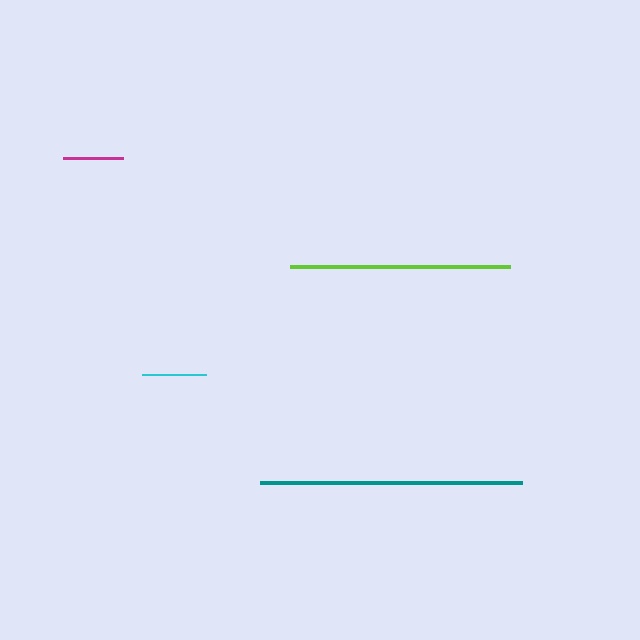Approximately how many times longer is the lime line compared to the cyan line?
The lime line is approximately 3.4 times the length of the cyan line.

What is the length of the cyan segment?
The cyan segment is approximately 64 pixels long.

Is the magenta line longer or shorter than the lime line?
The lime line is longer than the magenta line.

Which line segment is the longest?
The teal line is the longest at approximately 263 pixels.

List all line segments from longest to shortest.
From longest to shortest: teal, lime, cyan, magenta.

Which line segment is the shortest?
The magenta line is the shortest at approximately 60 pixels.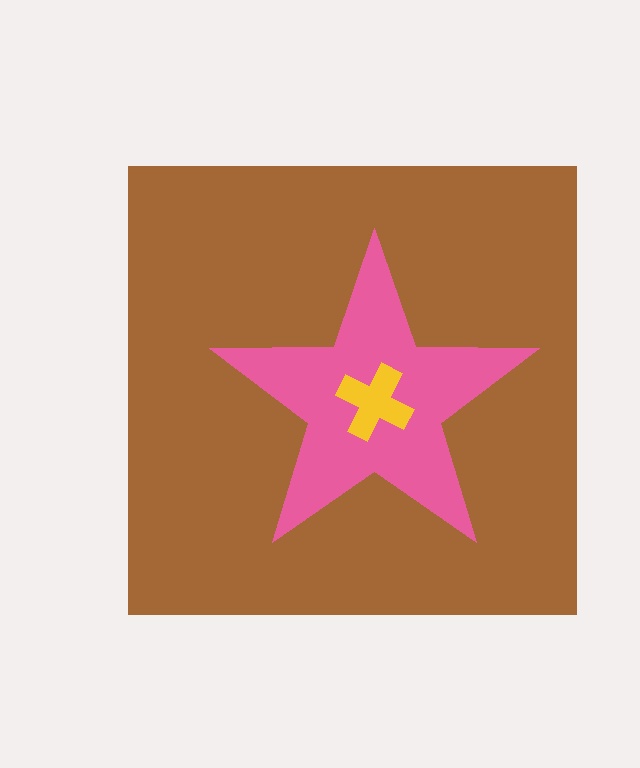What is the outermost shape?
The brown square.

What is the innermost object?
The yellow cross.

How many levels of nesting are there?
3.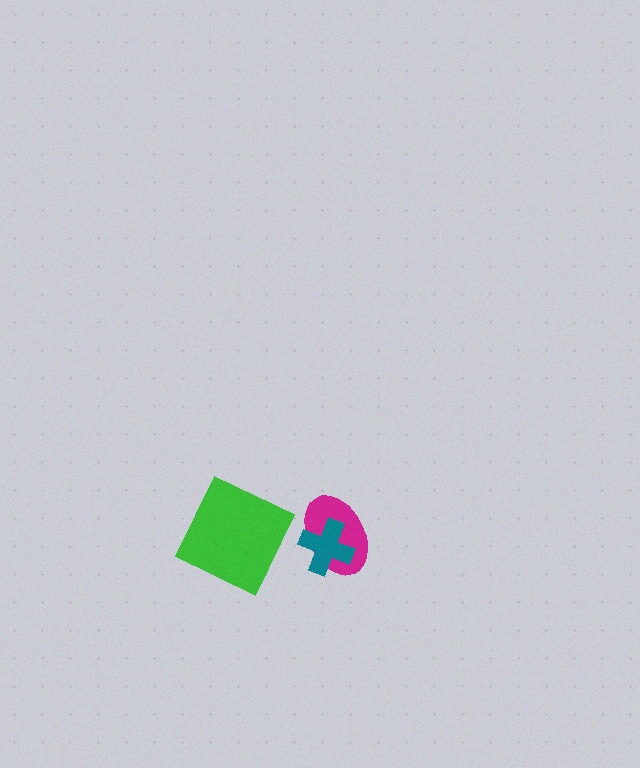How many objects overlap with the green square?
0 objects overlap with the green square.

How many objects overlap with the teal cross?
1 object overlaps with the teal cross.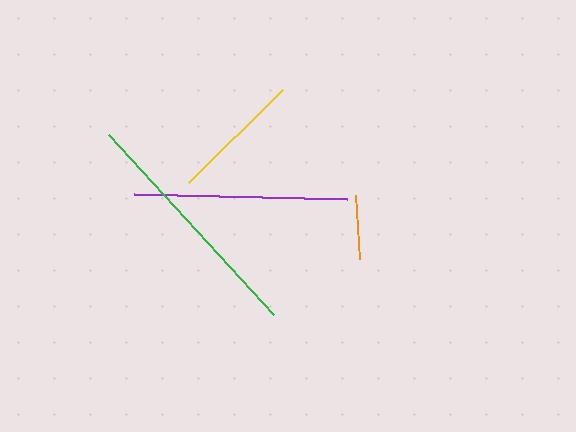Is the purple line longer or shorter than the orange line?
The purple line is longer than the orange line.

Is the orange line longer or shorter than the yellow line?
The yellow line is longer than the orange line.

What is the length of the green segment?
The green segment is approximately 244 pixels long.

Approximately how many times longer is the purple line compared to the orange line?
The purple line is approximately 3.3 times the length of the orange line.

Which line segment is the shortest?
The orange line is the shortest at approximately 64 pixels.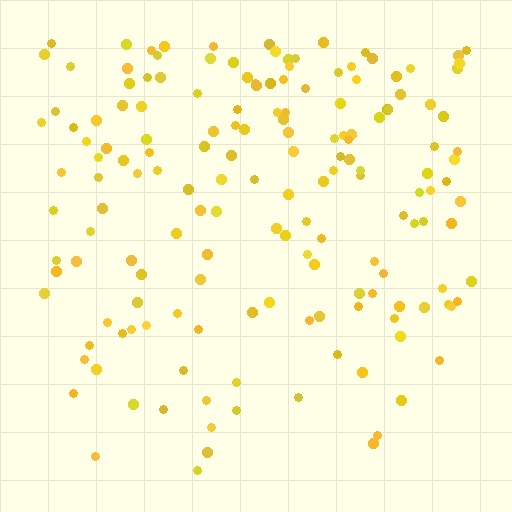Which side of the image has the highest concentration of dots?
The top.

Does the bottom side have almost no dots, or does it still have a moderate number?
Still a moderate number, just noticeably fewer than the top.